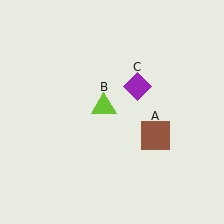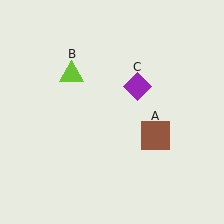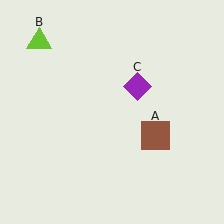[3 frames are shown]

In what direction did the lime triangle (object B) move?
The lime triangle (object B) moved up and to the left.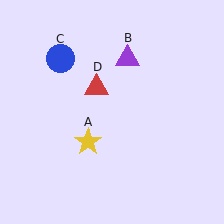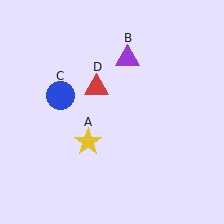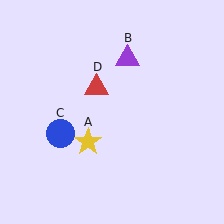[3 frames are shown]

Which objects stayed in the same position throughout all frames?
Yellow star (object A) and purple triangle (object B) and red triangle (object D) remained stationary.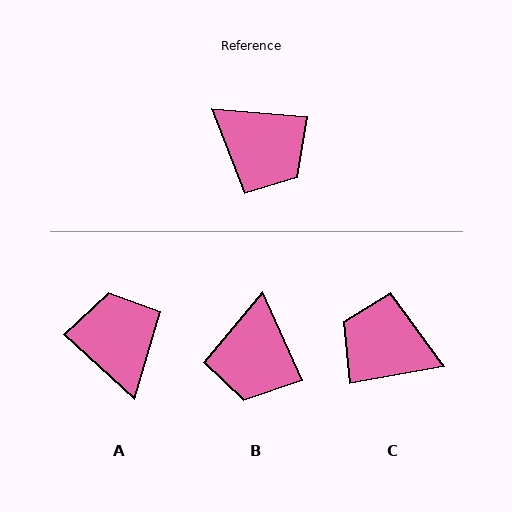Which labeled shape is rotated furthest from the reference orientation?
C, about 165 degrees away.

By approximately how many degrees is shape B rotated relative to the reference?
Approximately 61 degrees clockwise.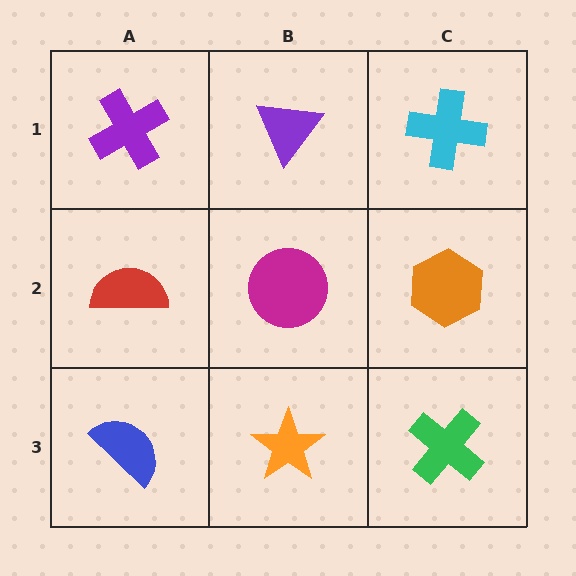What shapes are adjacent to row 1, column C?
An orange hexagon (row 2, column C), a purple triangle (row 1, column B).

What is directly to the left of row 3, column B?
A blue semicircle.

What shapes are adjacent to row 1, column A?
A red semicircle (row 2, column A), a purple triangle (row 1, column B).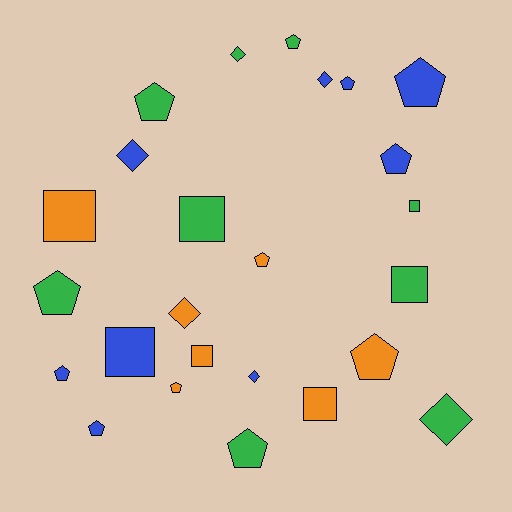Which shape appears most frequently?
Pentagon, with 12 objects.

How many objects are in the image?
There are 25 objects.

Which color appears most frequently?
Blue, with 9 objects.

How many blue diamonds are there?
There are 3 blue diamonds.